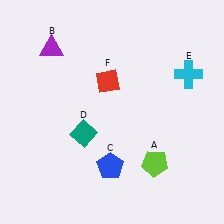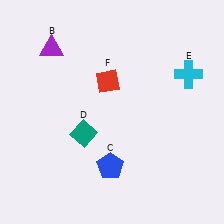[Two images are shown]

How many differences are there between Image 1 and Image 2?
There is 1 difference between the two images.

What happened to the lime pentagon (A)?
The lime pentagon (A) was removed in Image 2. It was in the bottom-right area of Image 1.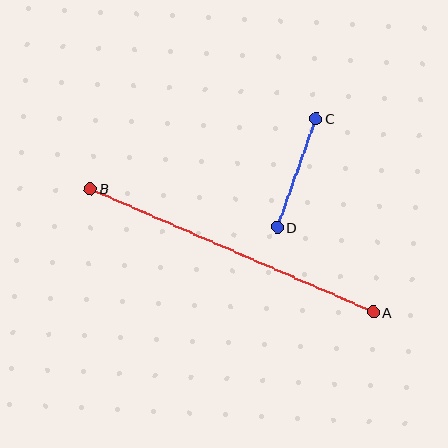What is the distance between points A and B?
The distance is approximately 308 pixels.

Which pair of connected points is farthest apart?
Points A and B are farthest apart.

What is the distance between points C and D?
The distance is approximately 115 pixels.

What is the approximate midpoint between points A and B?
The midpoint is at approximately (232, 251) pixels.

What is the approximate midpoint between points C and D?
The midpoint is at approximately (297, 173) pixels.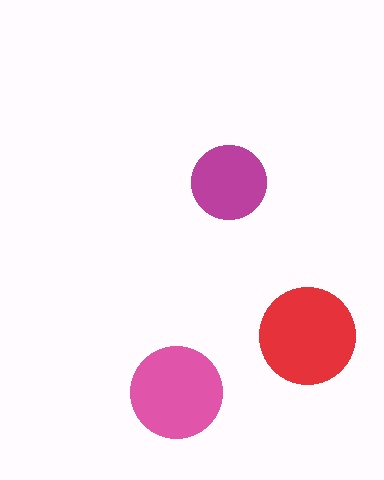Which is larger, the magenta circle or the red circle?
The red one.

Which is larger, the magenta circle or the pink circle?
The pink one.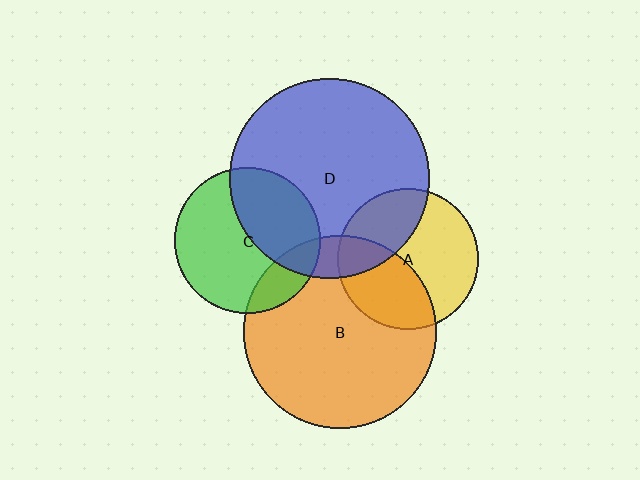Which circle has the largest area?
Circle D (blue).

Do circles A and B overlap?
Yes.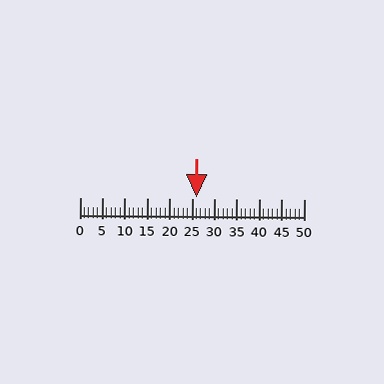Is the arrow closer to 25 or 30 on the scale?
The arrow is closer to 25.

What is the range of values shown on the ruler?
The ruler shows values from 0 to 50.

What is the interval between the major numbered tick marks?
The major tick marks are spaced 5 units apart.